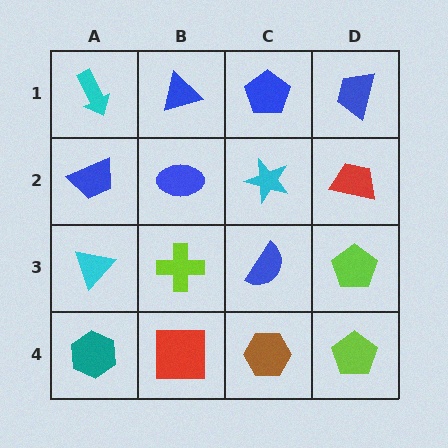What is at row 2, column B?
A blue ellipse.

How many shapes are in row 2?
4 shapes.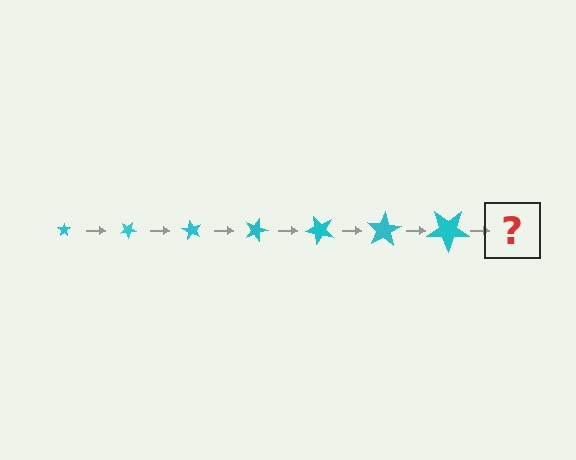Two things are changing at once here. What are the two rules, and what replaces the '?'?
The two rules are that the star grows larger each step and it rotates 30 degrees each step. The '?' should be a star, larger than the previous one and rotated 210 degrees from the start.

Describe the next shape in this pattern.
It should be a star, larger than the previous one and rotated 210 degrees from the start.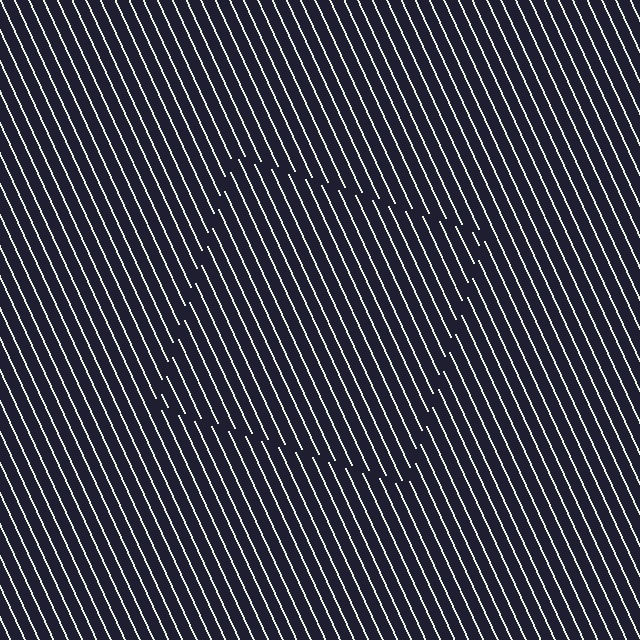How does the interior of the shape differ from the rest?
The interior of the shape contains the same grating, shifted by half a period — the contour is defined by the phase discontinuity where line-ends from the inner and outer gratings abut.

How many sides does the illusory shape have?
4 sides — the line-ends trace a square.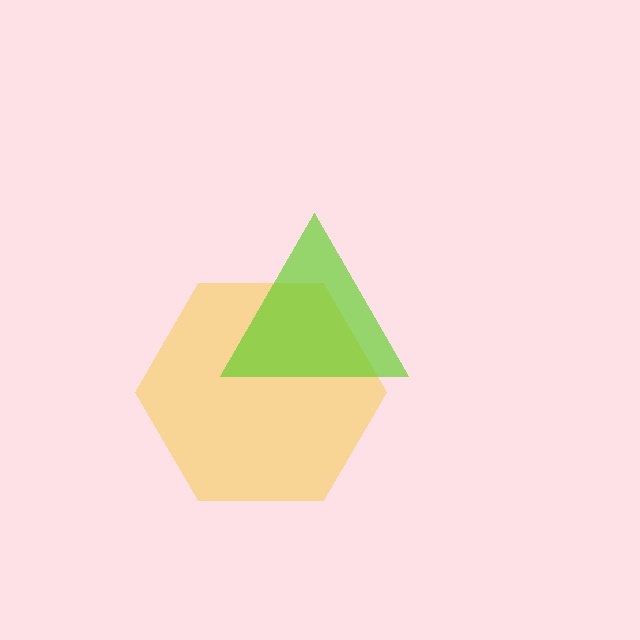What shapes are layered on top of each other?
The layered shapes are: a yellow hexagon, a lime triangle.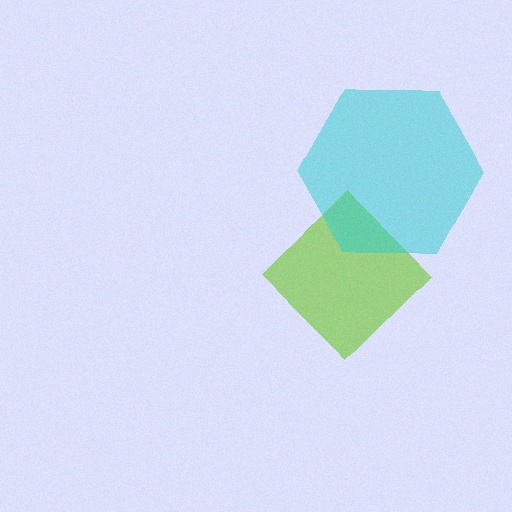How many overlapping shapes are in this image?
There are 2 overlapping shapes in the image.